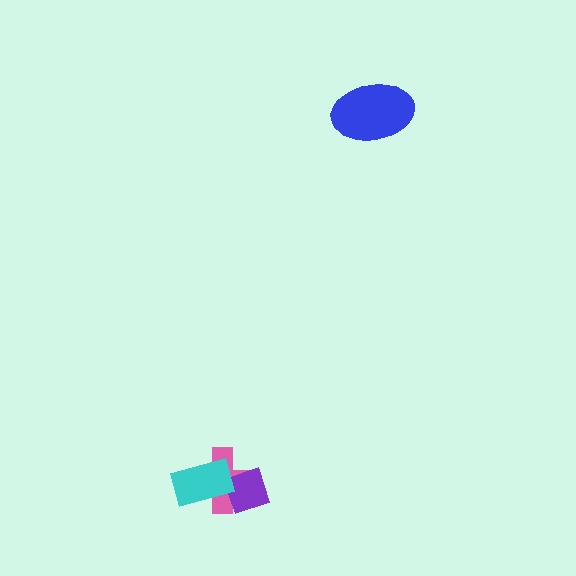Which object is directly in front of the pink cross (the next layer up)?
The purple diamond is directly in front of the pink cross.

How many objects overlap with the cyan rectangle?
2 objects overlap with the cyan rectangle.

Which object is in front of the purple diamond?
The cyan rectangle is in front of the purple diamond.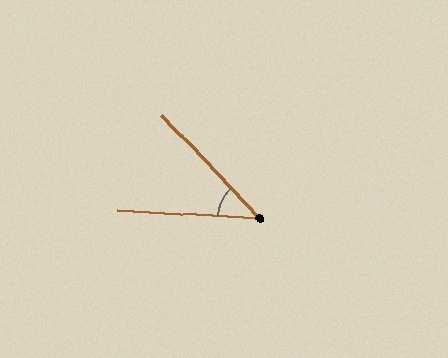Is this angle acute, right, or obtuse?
It is acute.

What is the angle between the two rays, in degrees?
Approximately 43 degrees.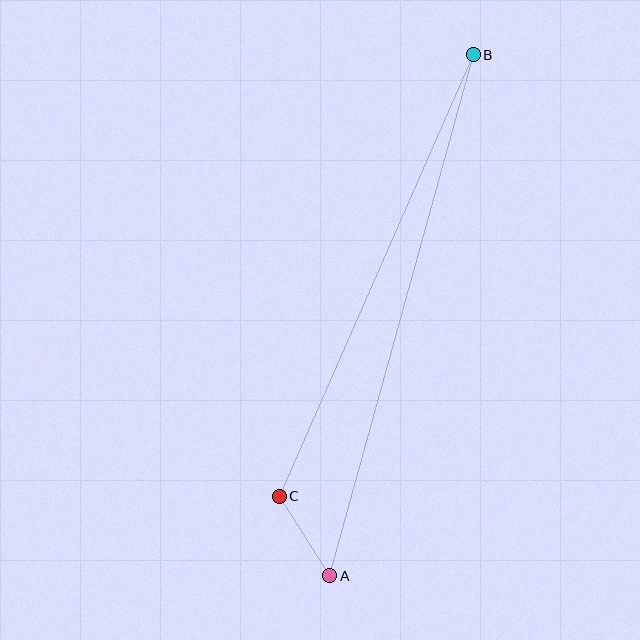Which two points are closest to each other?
Points A and C are closest to each other.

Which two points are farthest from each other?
Points A and B are farthest from each other.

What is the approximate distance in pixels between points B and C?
The distance between B and C is approximately 482 pixels.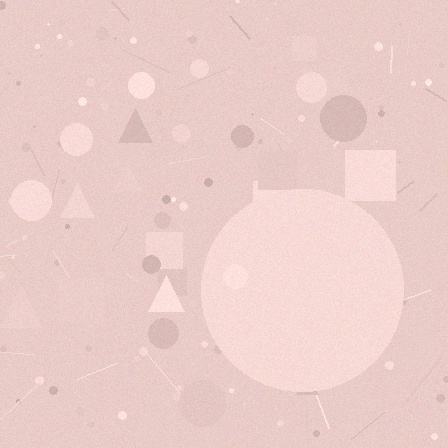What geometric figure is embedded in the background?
A circle is embedded in the background.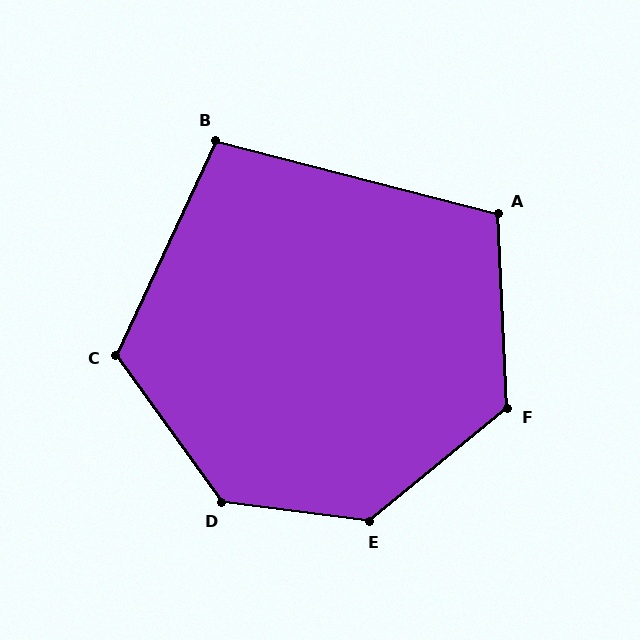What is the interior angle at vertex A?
Approximately 107 degrees (obtuse).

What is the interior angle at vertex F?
Approximately 126 degrees (obtuse).